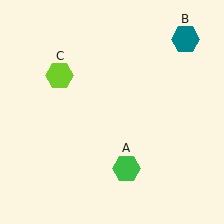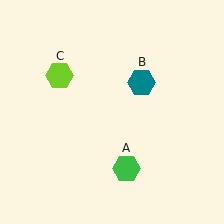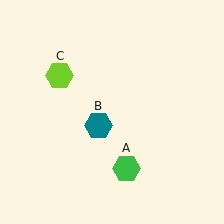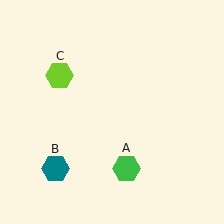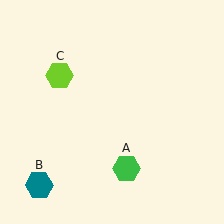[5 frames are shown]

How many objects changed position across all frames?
1 object changed position: teal hexagon (object B).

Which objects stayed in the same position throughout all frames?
Green hexagon (object A) and lime hexagon (object C) remained stationary.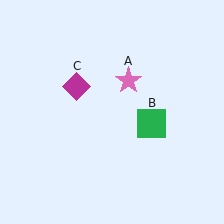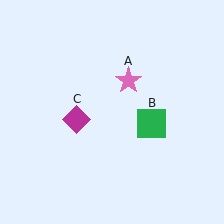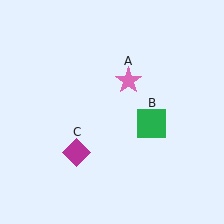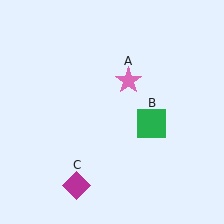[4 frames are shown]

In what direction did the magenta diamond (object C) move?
The magenta diamond (object C) moved down.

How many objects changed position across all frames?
1 object changed position: magenta diamond (object C).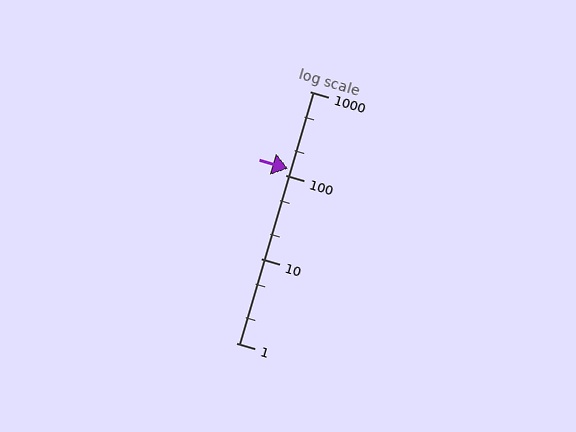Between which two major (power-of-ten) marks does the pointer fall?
The pointer is between 100 and 1000.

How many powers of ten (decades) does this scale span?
The scale spans 3 decades, from 1 to 1000.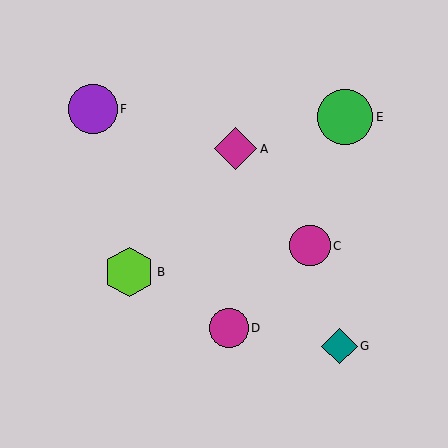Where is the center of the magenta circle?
The center of the magenta circle is at (229, 328).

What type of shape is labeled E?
Shape E is a green circle.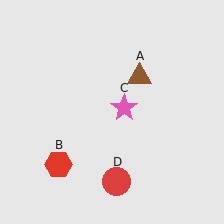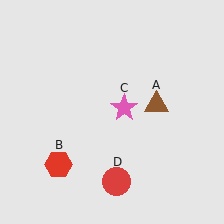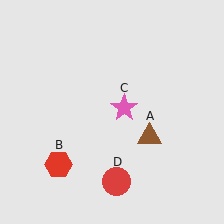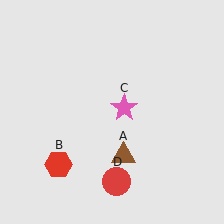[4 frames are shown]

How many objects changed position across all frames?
1 object changed position: brown triangle (object A).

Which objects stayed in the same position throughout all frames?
Red hexagon (object B) and pink star (object C) and red circle (object D) remained stationary.